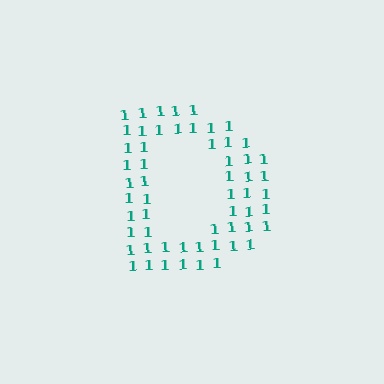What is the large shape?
The large shape is the letter D.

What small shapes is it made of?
It is made of small digit 1's.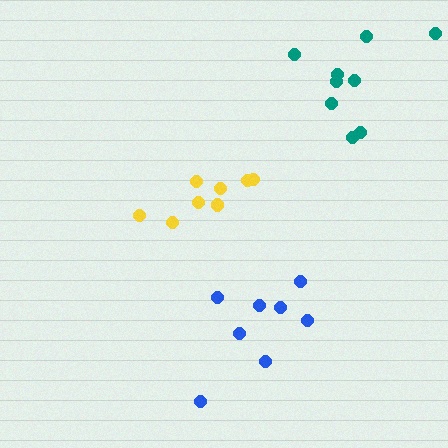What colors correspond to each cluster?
The clusters are colored: teal, yellow, blue.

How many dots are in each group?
Group 1: 9 dots, Group 2: 8 dots, Group 3: 8 dots (25 total).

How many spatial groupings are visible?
There are 3 spatial groupings.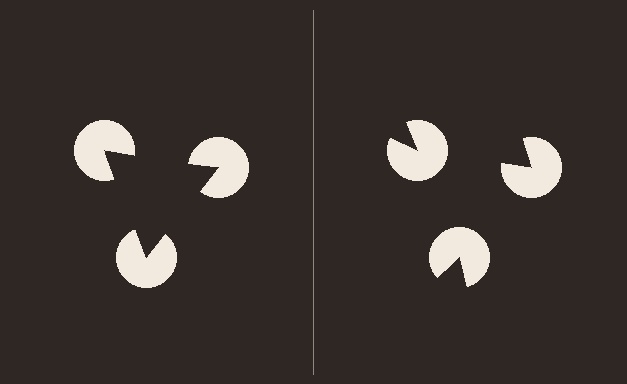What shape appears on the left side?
An illusory triangle.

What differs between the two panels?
The pac-man discs are positioned identically on both sides; only the wedge orientations differ. On the left they align to a triangle; on the right they are misaligned.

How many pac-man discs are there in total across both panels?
6 — 3 on each side.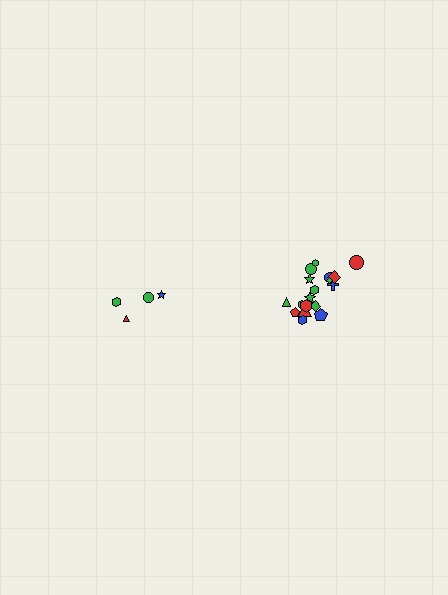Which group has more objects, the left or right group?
The right group.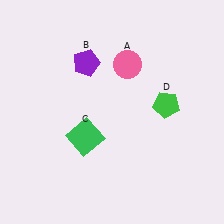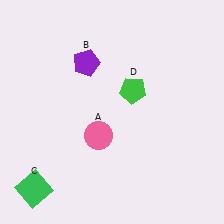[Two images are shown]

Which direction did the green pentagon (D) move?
The green pentagon (D) moved left.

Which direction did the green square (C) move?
The green square (C) moved down.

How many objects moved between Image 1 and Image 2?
3 objects moved between the two images.